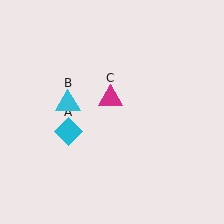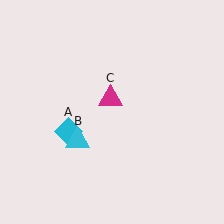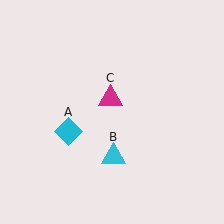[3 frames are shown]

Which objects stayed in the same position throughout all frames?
Cyan diamond (object A) and magenta triangle (object C) remained stationary.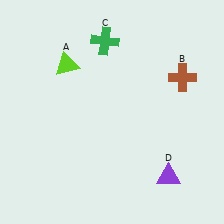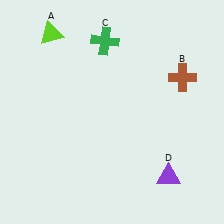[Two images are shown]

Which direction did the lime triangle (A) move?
The lime triangle (A) moved up.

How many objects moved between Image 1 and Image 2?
1 object moved between the two images.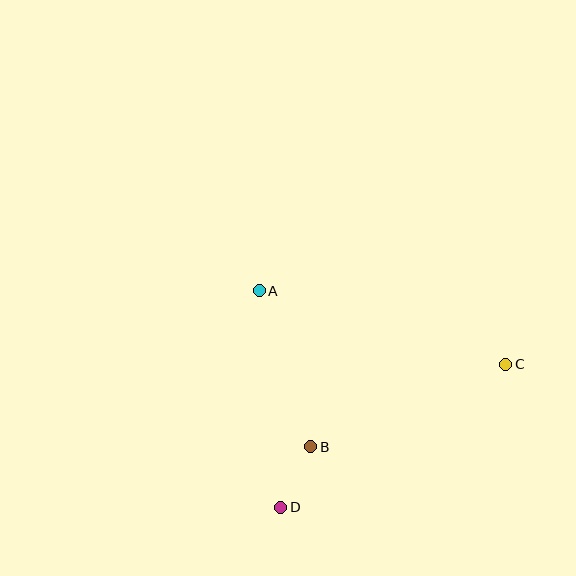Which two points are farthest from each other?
Points C and D are farthest from each other.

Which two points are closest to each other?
Points B and D are closest to each other.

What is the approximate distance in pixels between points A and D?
The distance between A and D is approximately 217 pixels.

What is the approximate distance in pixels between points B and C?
The distance between B and C is approximately 212 pixels.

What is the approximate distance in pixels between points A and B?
The distance between A and B is approximately 164 pixels.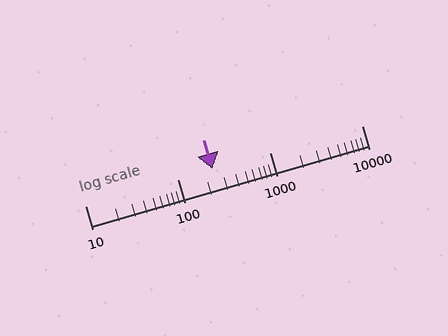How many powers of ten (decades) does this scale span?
The scale spans 3 decades, from 10 to 10000.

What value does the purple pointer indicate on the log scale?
The pointer indicates approximately 240.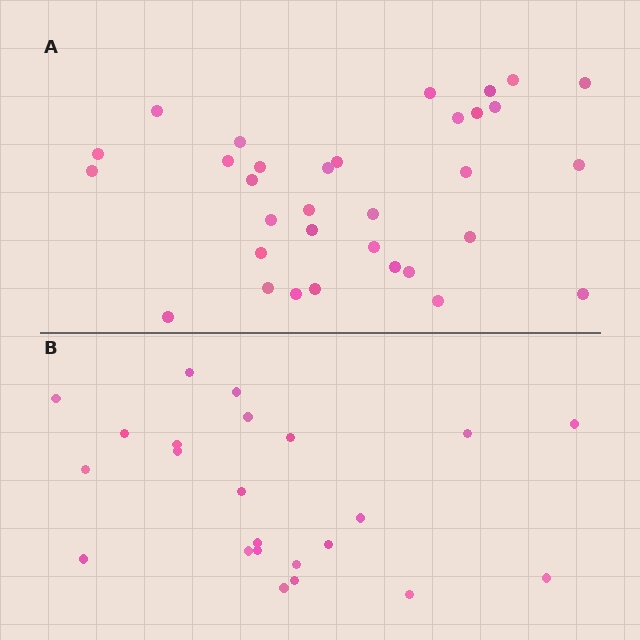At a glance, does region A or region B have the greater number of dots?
Region A (the top region) has more dots.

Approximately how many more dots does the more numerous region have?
Region A has roughly 10 or so more dots than region B.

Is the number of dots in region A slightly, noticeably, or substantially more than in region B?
Region A has noticeably more, but not dramatically so. The ratio is roughly 1.4 to 1.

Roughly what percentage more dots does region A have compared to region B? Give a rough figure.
About 45% more.